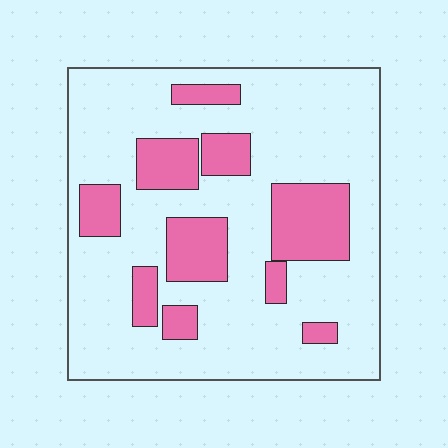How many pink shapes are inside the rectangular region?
10.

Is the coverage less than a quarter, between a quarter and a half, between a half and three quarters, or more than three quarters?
Less than a quarter.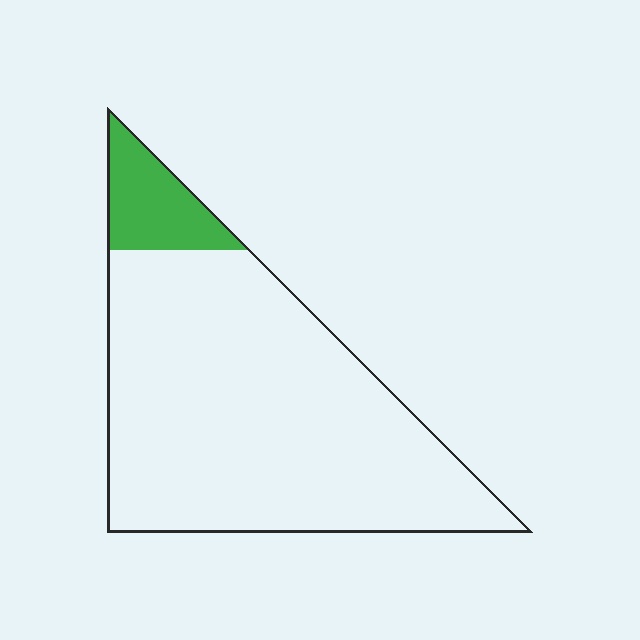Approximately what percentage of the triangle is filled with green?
Approximately 10%.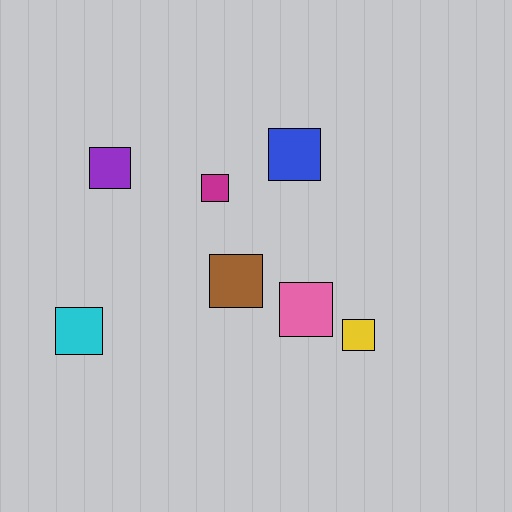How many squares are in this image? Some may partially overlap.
There are 7 squares.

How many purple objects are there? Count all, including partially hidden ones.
There is 1 purple object.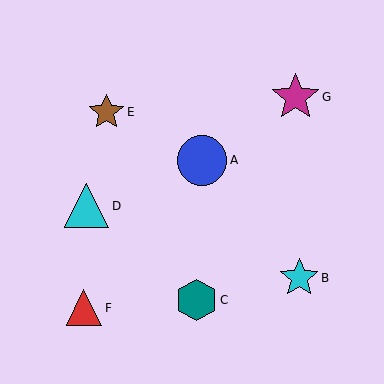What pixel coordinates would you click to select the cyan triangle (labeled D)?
Click at (87, 206) to select the cyan triangle D.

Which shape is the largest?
The blue circle (labeled A) is the largest.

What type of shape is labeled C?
Shape C is a teal hexagon.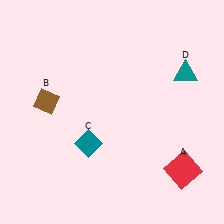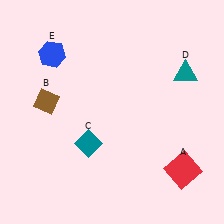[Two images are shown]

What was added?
A blue hexagon (E) was added in Image 2.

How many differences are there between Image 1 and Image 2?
There is 1 difference between the two images.